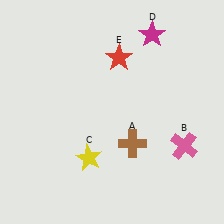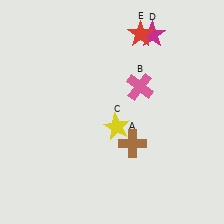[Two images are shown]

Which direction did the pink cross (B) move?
The pink cross (B) moved up.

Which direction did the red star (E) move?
The red star (E) moved up.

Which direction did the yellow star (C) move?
The yellow star (C) moved up.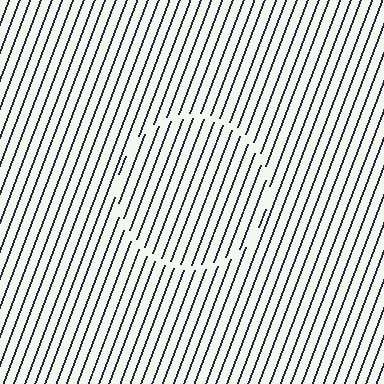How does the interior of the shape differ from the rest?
The interior of the shape contains the same grating, shifted by half a period — the contour is defined by the phase discontinuity where line-ends from the inner and outer gratings abut.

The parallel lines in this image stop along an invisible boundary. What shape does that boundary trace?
An illusory circle. The interior of the shape contains the same grating, shifted by half a period — the contour is defined by the phase discontinuity where line-ends from the inner and outer gratings abut.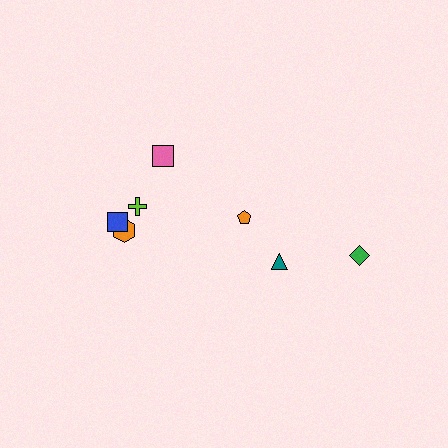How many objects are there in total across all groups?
There are 8 objects.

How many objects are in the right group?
There are 3 objects.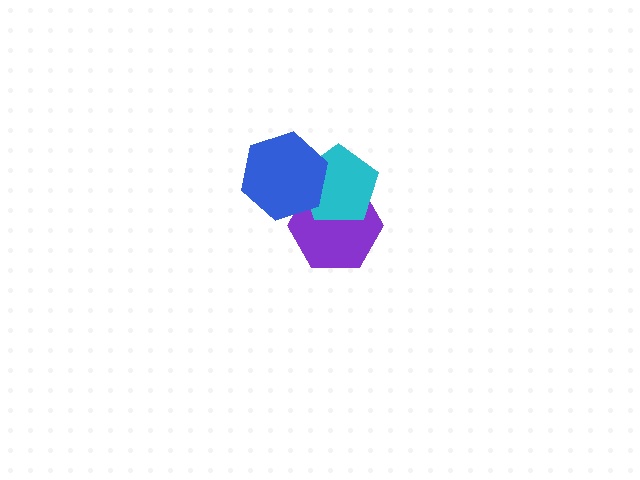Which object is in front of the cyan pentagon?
The blue hexagon is in front of the cyan pentagon.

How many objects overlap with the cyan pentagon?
2 objects overlap with the cyan pentagon.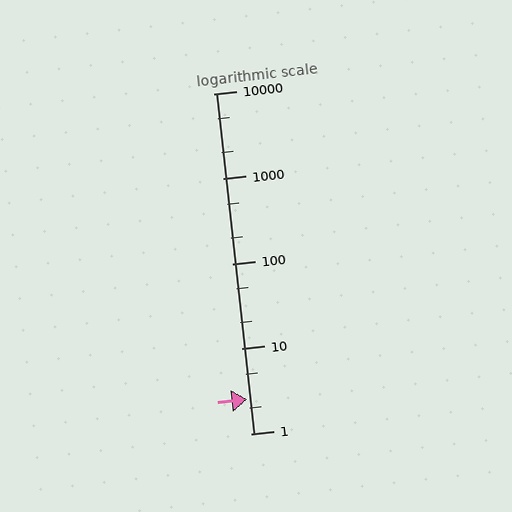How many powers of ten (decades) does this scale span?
The scale spans 4 decades, from 1 to 10000.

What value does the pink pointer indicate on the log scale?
The pointer indicates approximately 2.5.